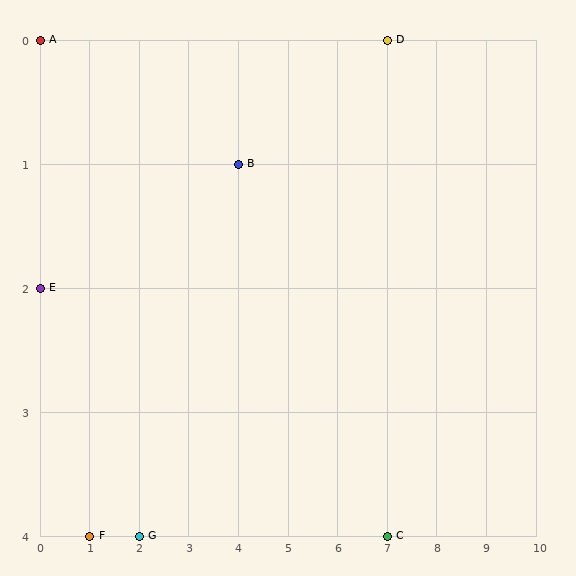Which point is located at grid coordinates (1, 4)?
Point F is at (1, 4).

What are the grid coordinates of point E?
Point E is at grid coordinates (0, 2).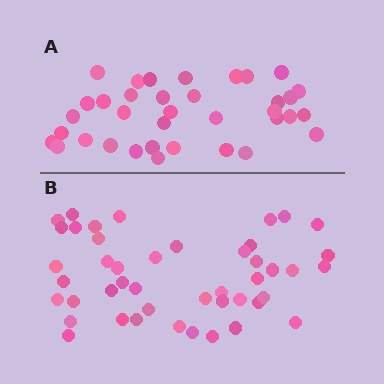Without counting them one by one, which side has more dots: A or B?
Region B (the bottom region) has more dots.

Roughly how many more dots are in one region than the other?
Region B has roughly 8 or so more dots than region A.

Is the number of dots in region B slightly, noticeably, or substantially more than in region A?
Region B has noticeably more, but not dramatically so. The ratio is roughly 1.2 to 1.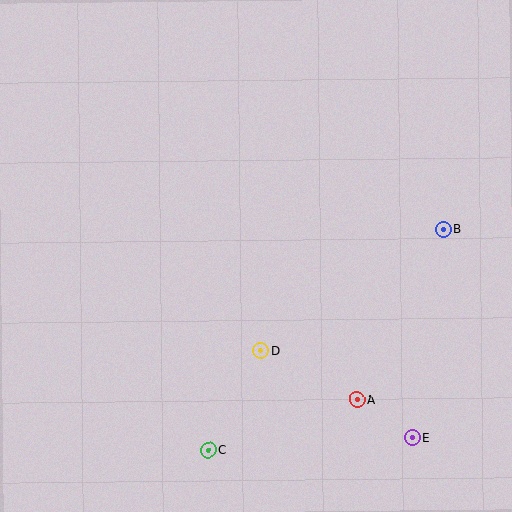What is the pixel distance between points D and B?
The distance between D and B is 219 pixels.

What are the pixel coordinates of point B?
Point B is at (443, 230).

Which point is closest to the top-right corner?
Point B is closest to the top-right corner.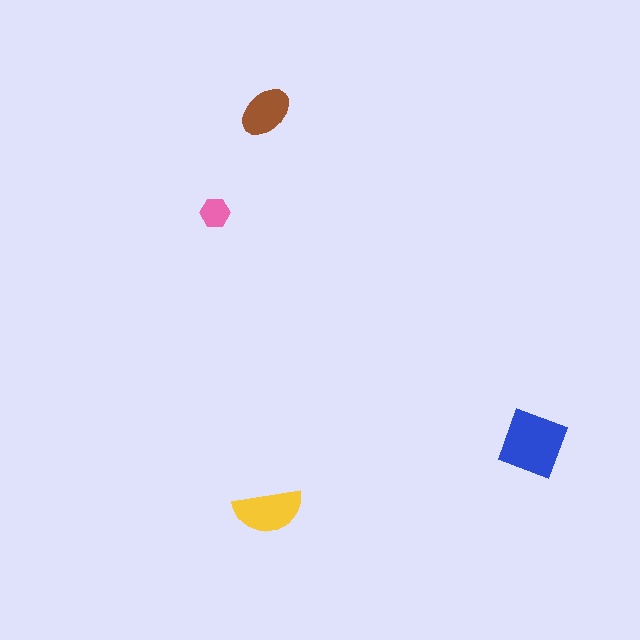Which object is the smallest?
The pink hexagon.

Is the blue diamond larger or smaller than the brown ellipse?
Larger.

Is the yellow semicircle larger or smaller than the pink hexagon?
Larger.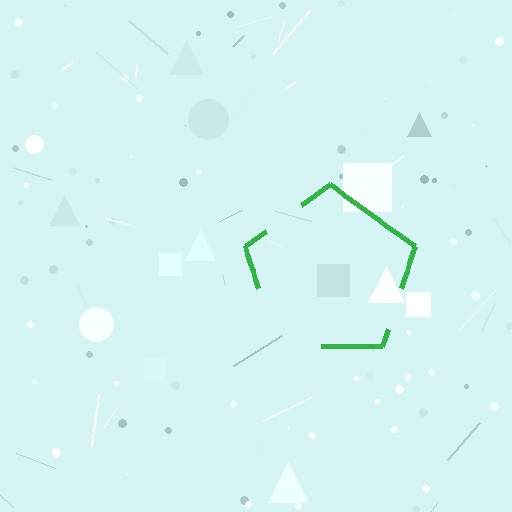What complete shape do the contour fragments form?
The contour fragments form a pentagon.